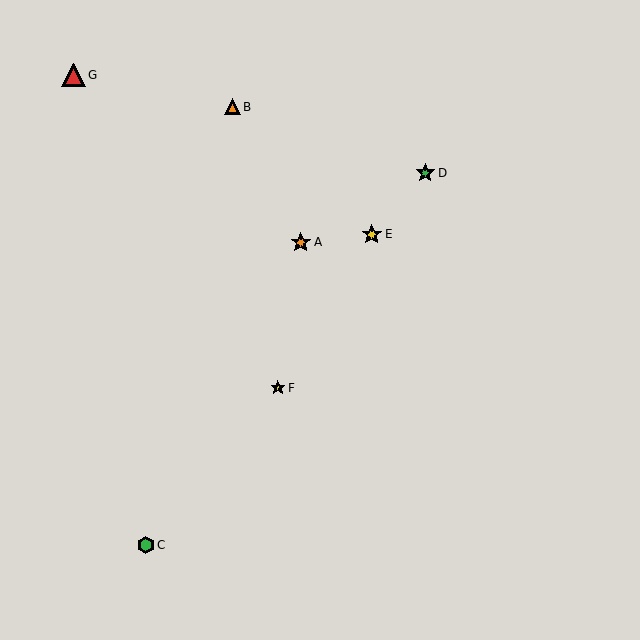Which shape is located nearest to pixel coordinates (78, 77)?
The red triangle (labeled G) at (74, 75) is nearest to that location.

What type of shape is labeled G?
Shape G is a red triangle.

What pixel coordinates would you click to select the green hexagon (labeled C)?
Click at (146, 545) to select the green hexagon C.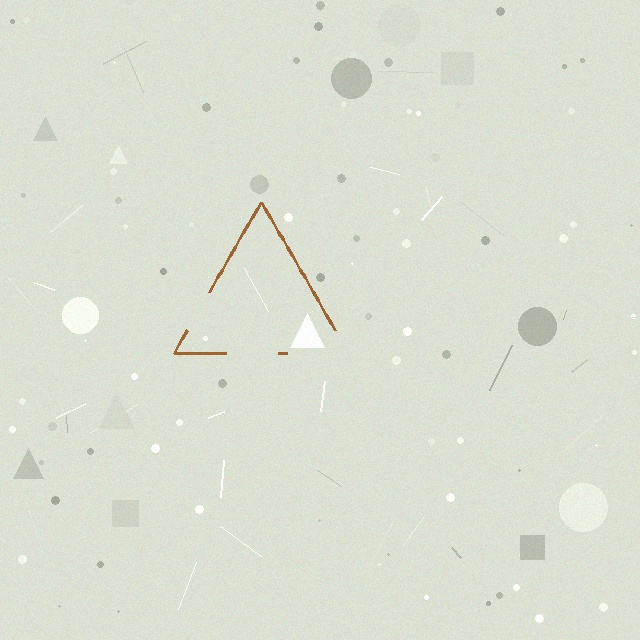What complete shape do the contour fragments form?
The contour fragments form a triangle.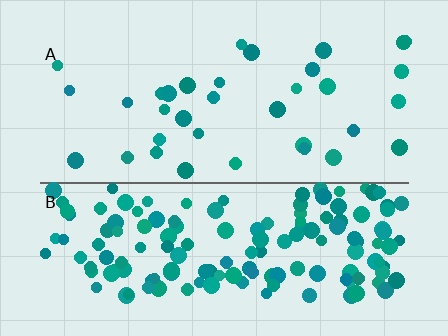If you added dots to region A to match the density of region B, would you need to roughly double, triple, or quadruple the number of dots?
Approximately quadruple.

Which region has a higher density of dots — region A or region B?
B (the bottom).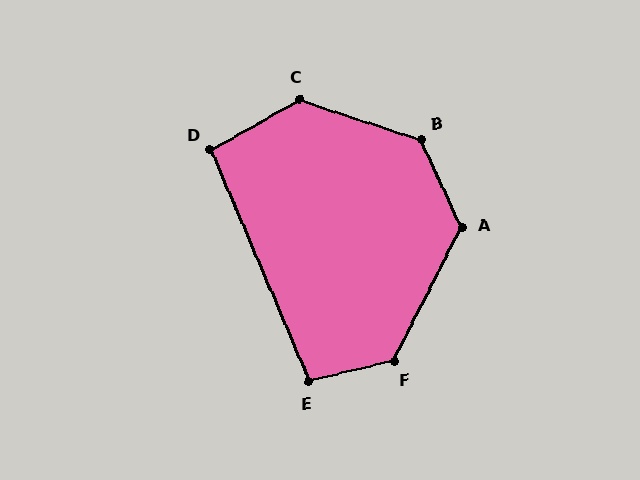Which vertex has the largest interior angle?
B, at approximately 133 degrees.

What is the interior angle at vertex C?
Approximately 132 degrees (obtuse).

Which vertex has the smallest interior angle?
D, at approximately 96 degrees.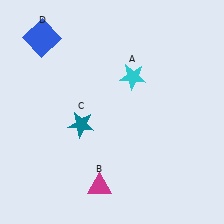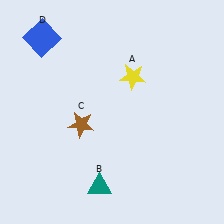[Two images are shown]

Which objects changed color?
A changed from cyan to yellow. B changed from magenta to teal. C changed from teal to brown.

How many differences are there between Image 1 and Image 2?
There are 3 differences between the two images.